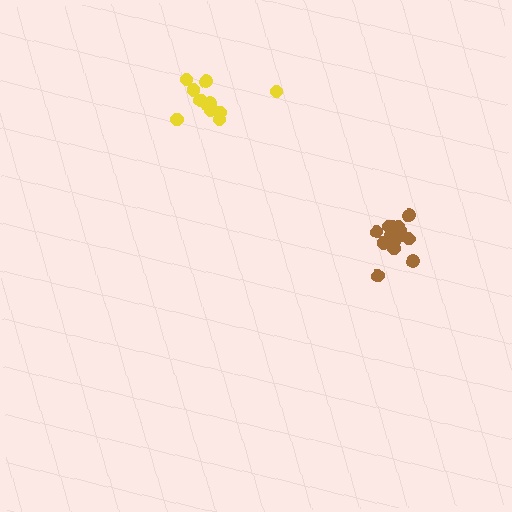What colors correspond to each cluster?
The clusters are colored: yellow, brown.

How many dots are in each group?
Group 1: 11 dots, Group 2: 15 dots (26 total).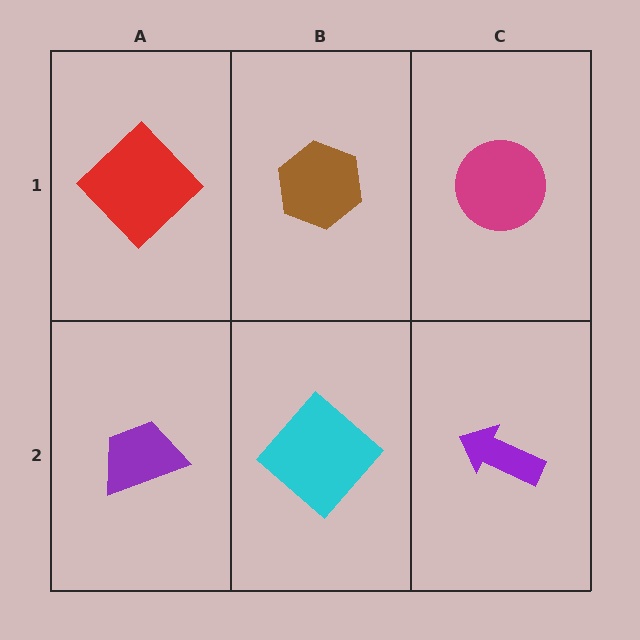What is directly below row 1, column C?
A purple arrow.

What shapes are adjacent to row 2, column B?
A brown hexagon (row 1, column B), a purple trapezoid (row 2, column A), a purple arrow (row 2, column C).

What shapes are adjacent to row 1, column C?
A purple arrow (row 2, column C), a brown hexagon (row 1, column B).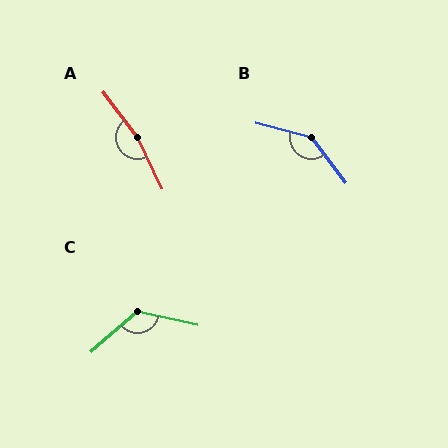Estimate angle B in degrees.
Approximately 142 degrees.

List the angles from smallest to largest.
C (126°), B (142°), A (168°).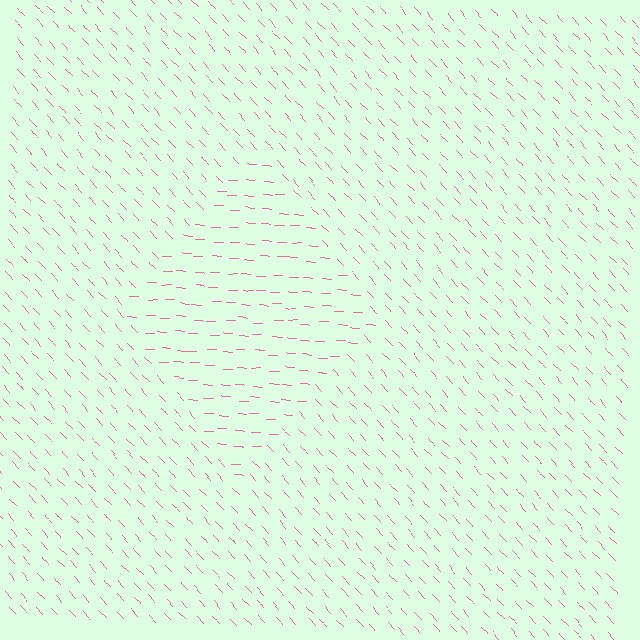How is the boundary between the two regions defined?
The boundary is defined purely by a change in line orientation (approximately 45 degrees difference). All lines are the same color and thickness.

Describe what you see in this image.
The image is filled with small pink line segments. A diamond region in the image has lines oriented differently from the surrounding lines, creating a visible texture boundary.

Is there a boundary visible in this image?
Yes, there is a texture boundary formed by a change in line orientation.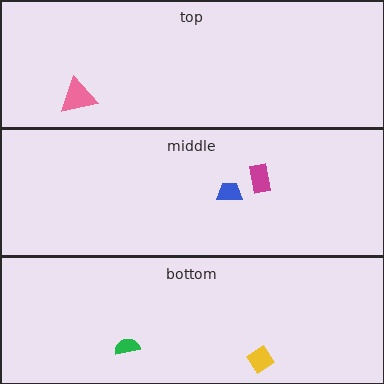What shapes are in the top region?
The pink triangle.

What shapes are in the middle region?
The blue trapezoid, the magenta rectangle.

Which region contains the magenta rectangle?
The middle region.